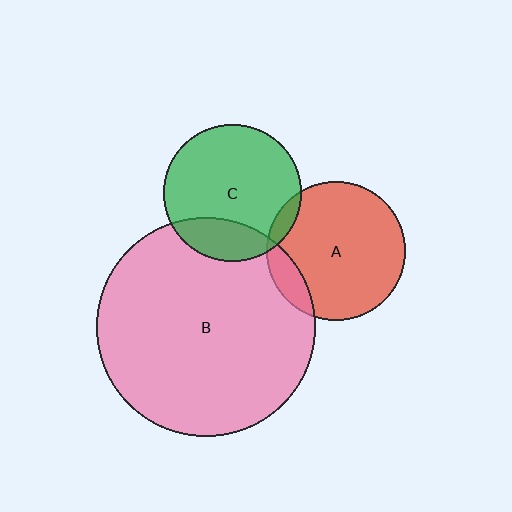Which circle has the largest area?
Circle B (pink).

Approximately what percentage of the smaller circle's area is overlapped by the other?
Approximately 5%.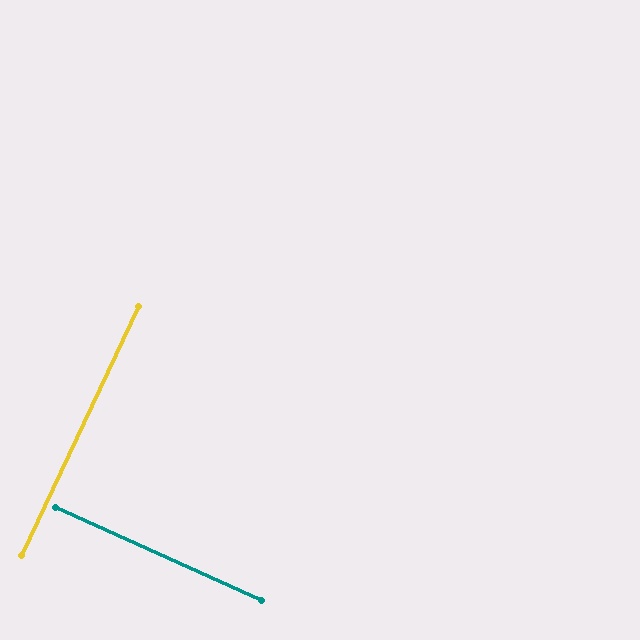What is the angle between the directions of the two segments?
Approximately 89 degrees.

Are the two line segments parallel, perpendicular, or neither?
Perpendicular — they meet at approximately 89°.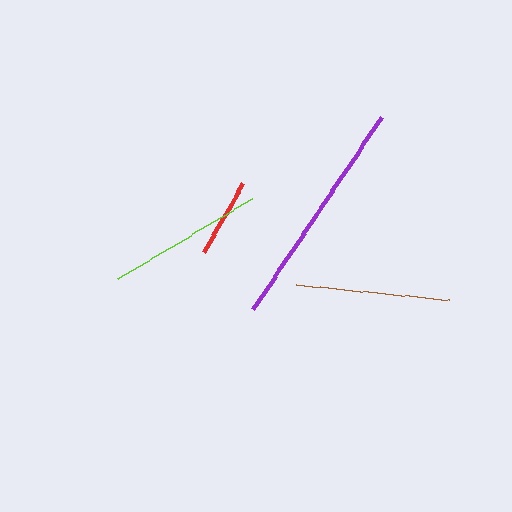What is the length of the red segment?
The red segment is approximately 80 pixels long.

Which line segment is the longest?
The purple line is the longest at approximately 231 pixels.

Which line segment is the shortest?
The red line is the shortest at approximately 80 pixels.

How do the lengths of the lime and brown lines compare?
The lime and brown lines are approximately the same length.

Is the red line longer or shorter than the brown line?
The brown line is longer than the red line.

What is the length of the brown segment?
The brown segment is approximately 154 pixels long.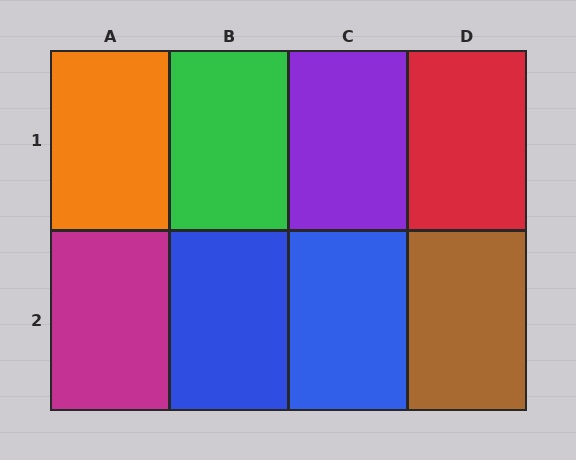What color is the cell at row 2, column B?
Blue.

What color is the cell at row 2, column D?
Brown.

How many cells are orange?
1 cell is orange.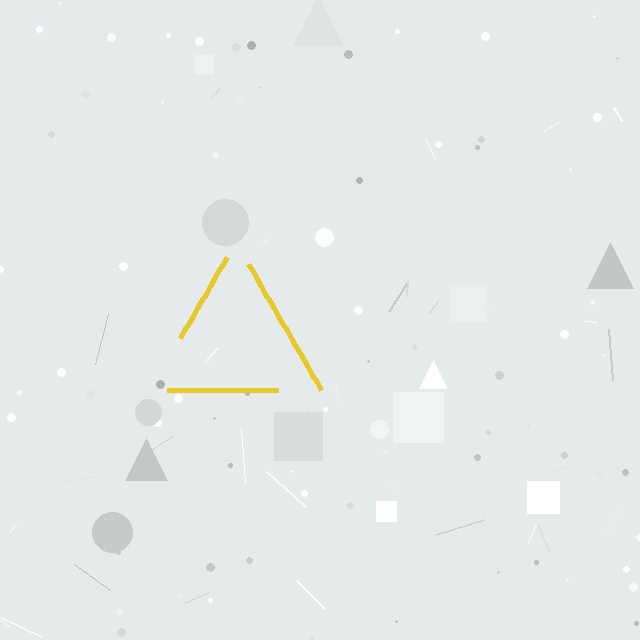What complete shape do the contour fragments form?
The contour fragments form a triangle.